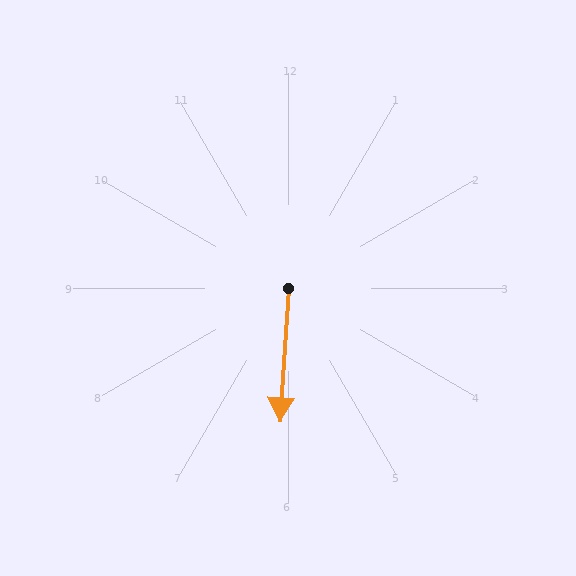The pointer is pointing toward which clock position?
Roughly 6 o'clock.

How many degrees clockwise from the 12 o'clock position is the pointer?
Approximately 184 degrees.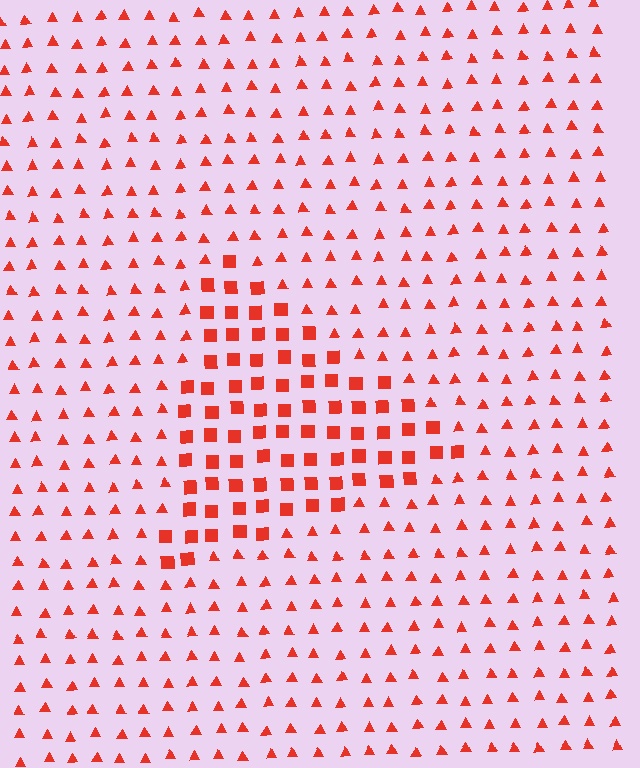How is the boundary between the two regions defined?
The boundary is defined by a change in element shape: squares inside vs. triangles outside. All elements share the same color and spacing.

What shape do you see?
I see a triangle.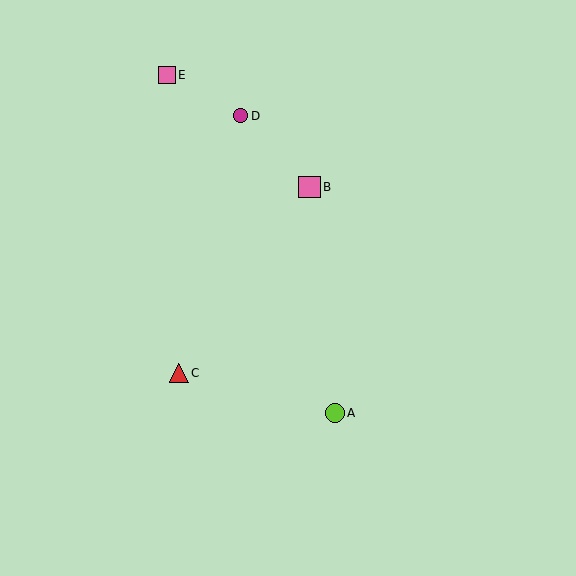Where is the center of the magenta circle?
The center of the magenta circle is at (240, 116).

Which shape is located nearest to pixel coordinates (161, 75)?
The pink square (labeled E) at (167, 75) is nearest to that location.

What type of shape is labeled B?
Shape B is a pink square.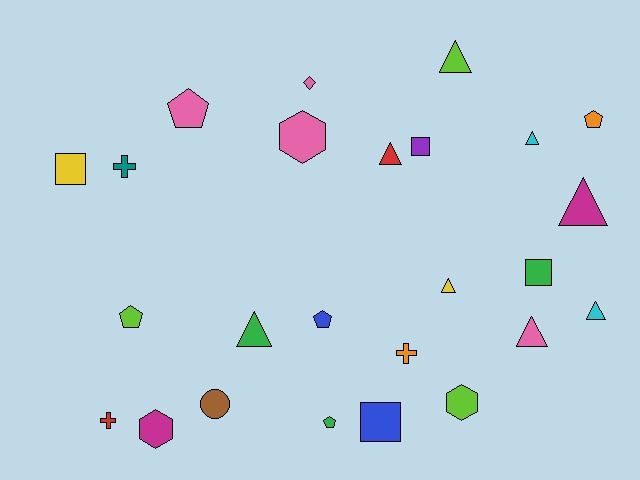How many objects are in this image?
There are 25 objects.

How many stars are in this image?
There are no stars.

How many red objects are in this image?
There are 2 red objects.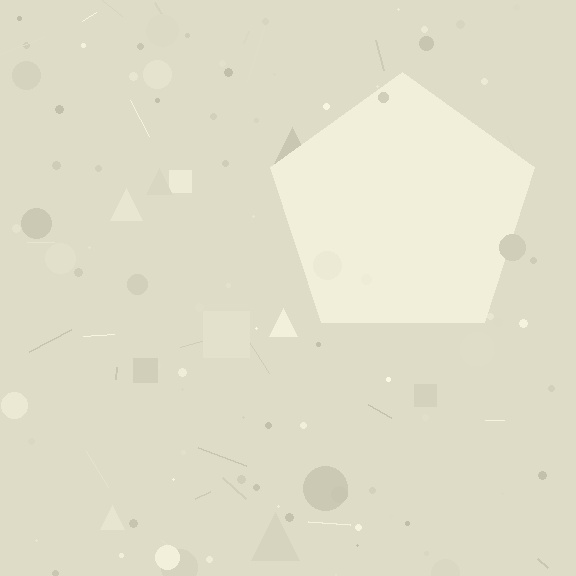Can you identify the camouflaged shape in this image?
The camouflaged shape is a pentagon.